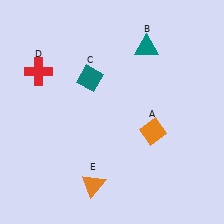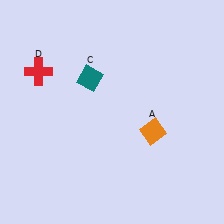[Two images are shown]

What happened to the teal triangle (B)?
The teal triangle (B) was removed in Image 2. It was in the top-right area of Image 1.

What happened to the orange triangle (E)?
The orange triangle (E) was removed in Image 2. It was in the bottom-left area of Image 1.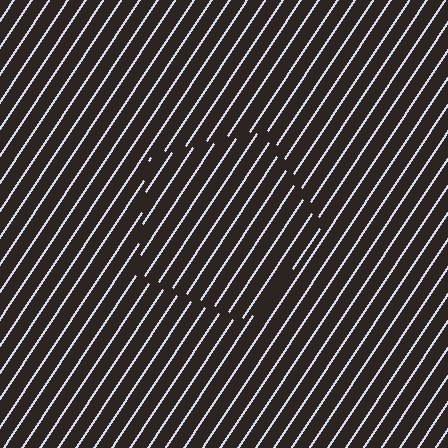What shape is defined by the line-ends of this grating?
An illusory pentagon. The interior of the shape contains the same grating, shifted by half a period — the contour is defined by the phase discontinuity where line-ends from the inner and outer gratings abut.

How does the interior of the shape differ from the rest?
The interior of the shape contains the same grating, shifted by half a period — the contour is defined by the phase discontinuity where line-ends from the inner and outer gratings abut.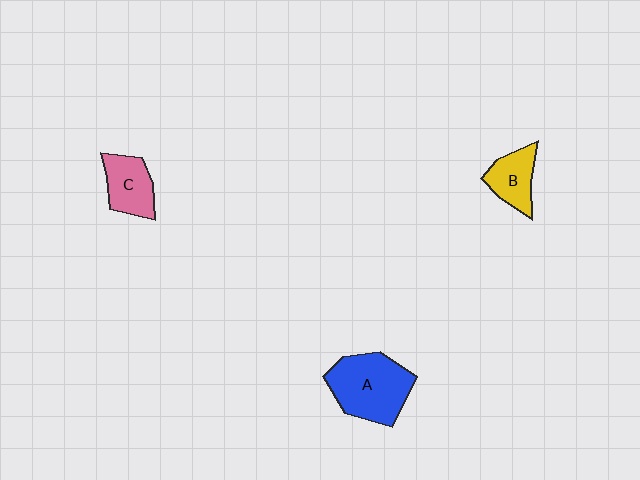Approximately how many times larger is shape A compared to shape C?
Approximately 1.8 times.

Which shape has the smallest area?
Shape B (yellow).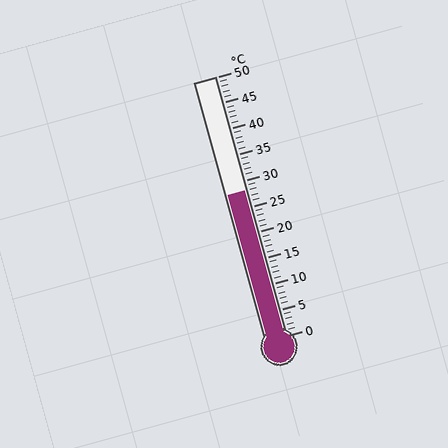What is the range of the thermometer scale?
The thermometer scale ranges from 0°C to 50°C.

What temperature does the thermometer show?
The thermometer shows approximately 28°C.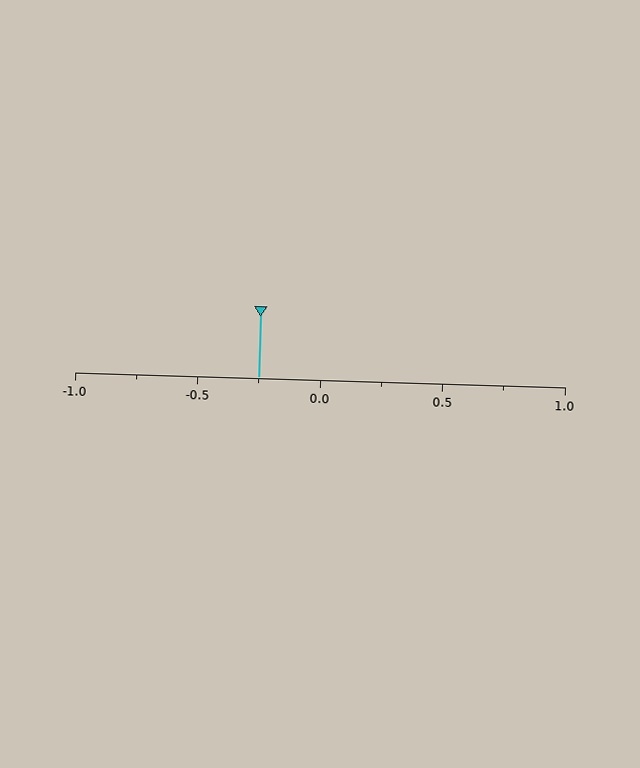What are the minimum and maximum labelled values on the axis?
The axis runs from -1.0 to 1.0.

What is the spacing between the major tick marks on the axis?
The major ticks are spaced 0.5 apart.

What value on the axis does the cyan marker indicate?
The marker indicates approximately -0.25.